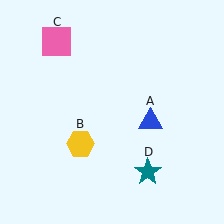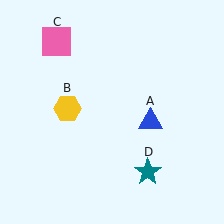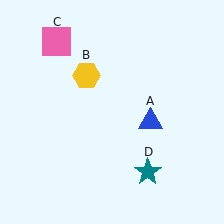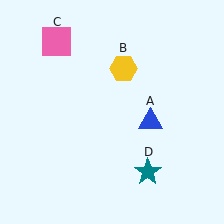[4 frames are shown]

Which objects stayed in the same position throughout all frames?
Blue triangle (object A) and pink square (object C) and teal star (object D) remained stationary.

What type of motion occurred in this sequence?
The yellow hexagon (object B) rotated clockwise around the center of the scene.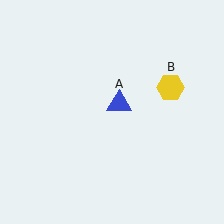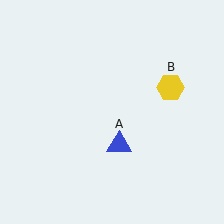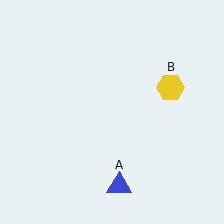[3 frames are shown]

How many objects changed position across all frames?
1 object changed position: blue triangle (object A).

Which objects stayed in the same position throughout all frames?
Yellow hexagon (object B) remained stationary.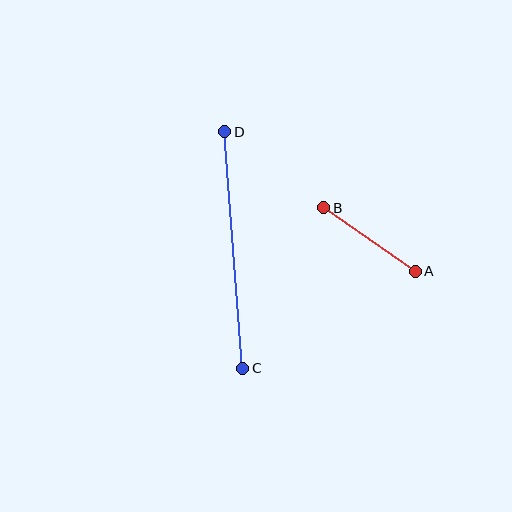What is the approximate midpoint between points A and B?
The midpoint is at approximately (370, 240) pixels.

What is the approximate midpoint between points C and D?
The midpoint is at approximately (234, 250) pixels.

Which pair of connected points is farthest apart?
Points C and D are farthest apart.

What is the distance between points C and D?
The distance is approximately 237 pixels.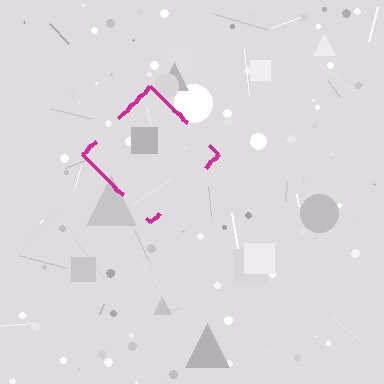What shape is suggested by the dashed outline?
The dashed outline suggests a diamond.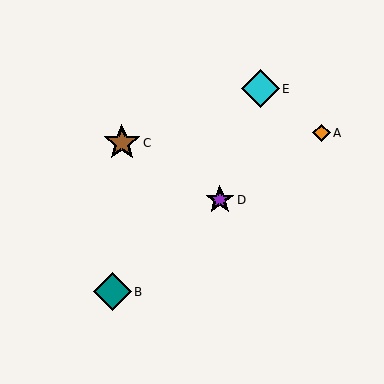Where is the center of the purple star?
The center of the purple star is at (220, 200).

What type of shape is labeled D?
Shape D is a purple star.